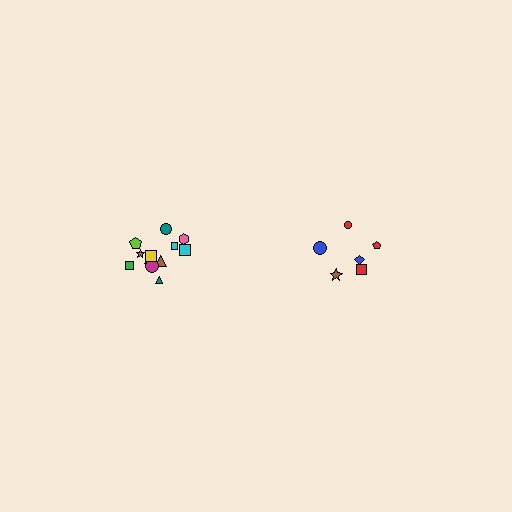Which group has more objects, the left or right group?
The left group.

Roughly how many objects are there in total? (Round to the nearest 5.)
Roughly 20 objects in total.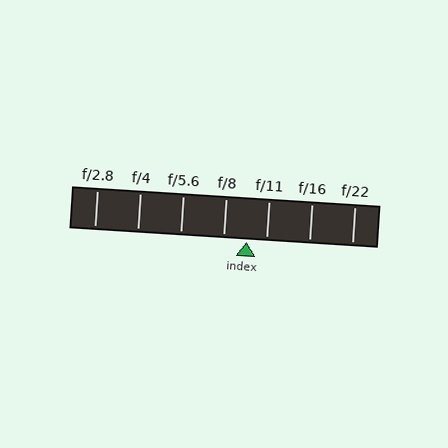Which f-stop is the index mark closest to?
The index mark is closest to f/11.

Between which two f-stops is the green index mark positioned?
The index mark is between f/8 and f/11.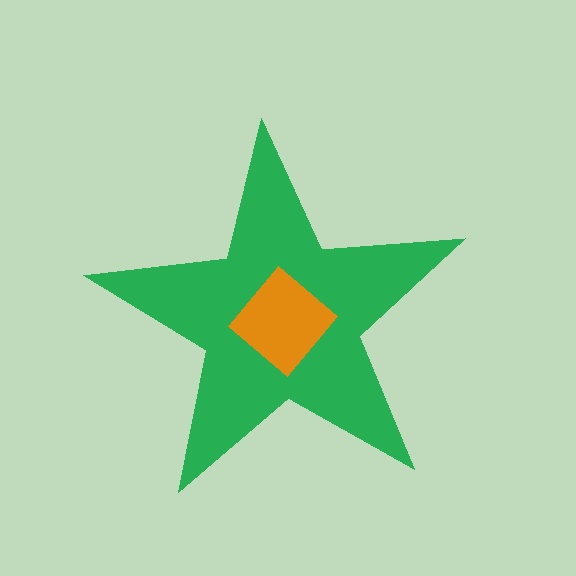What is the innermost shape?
The orange diamond.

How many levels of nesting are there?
2.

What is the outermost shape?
The green star.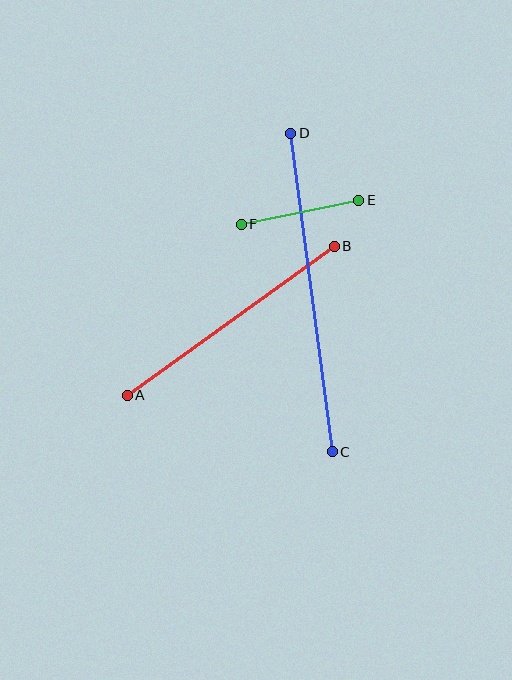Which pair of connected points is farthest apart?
Points C and D are farthest apart.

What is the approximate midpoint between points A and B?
The midpoint is at approximately (231, 321) pixels.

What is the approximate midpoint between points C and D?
The midpoint is at approximately (311, 293) pixels.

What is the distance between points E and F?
The distance is approximately 120 pixels.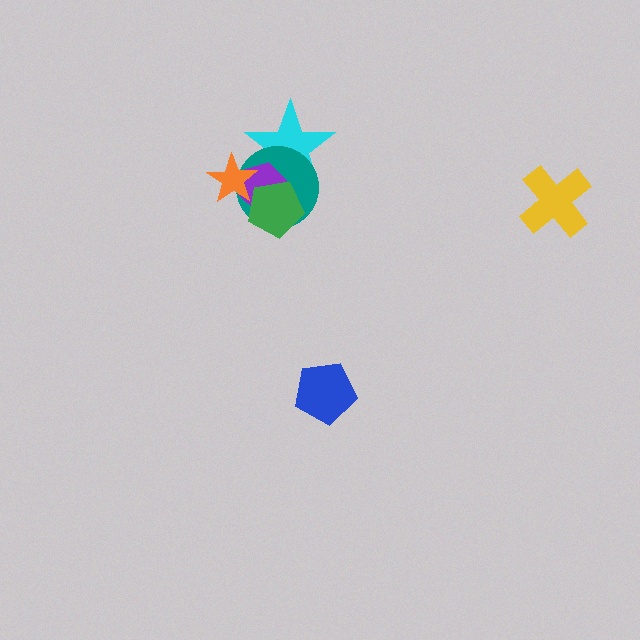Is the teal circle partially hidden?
Yes, it is partially covered by another shape.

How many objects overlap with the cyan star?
4 objects overlap with the cyan star.